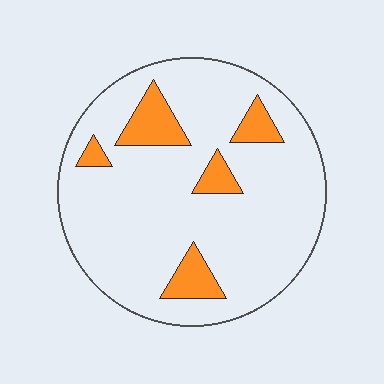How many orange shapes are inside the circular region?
5.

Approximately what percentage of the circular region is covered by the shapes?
Approximately 15%.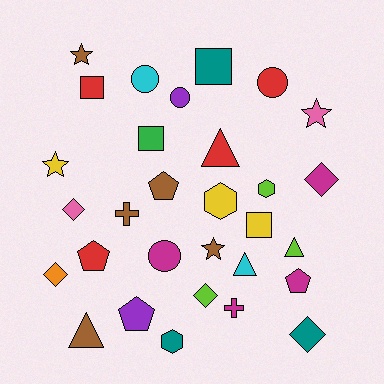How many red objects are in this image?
There are 4 red objects.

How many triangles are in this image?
There are 4 triangles.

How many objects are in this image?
There are 30 objects.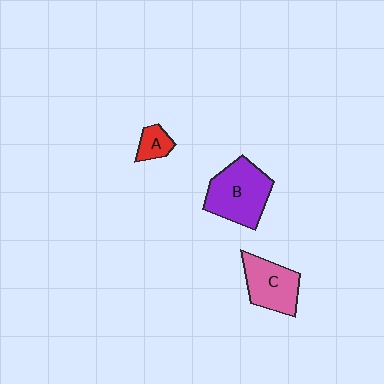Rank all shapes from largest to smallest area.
From largest to smallest: B (purple), C (pink), A (red).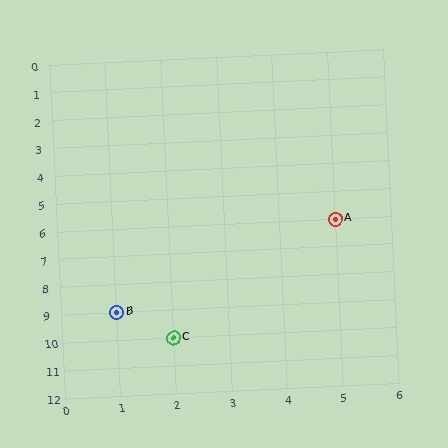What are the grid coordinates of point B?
Point B is at grid coordinates (1, 9).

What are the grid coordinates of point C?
Point C is at grid coordinates (2, 10).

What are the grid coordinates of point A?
Point A is at grid coordinates (5, 6).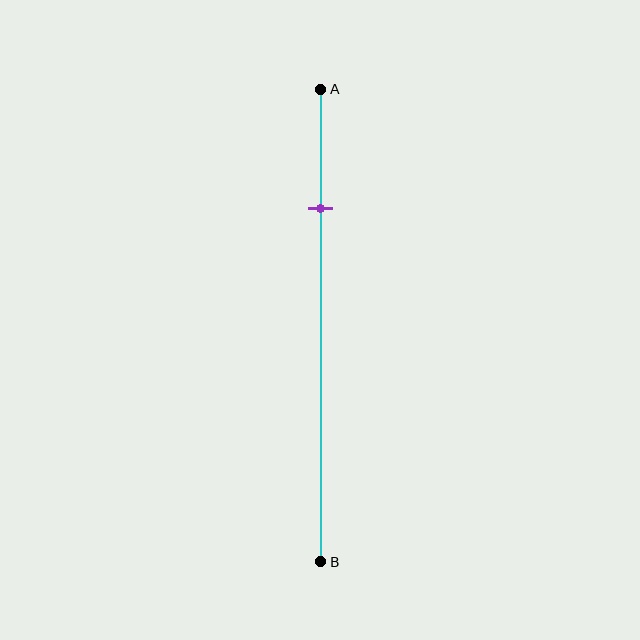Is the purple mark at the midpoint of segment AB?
No, the mark is at about 25% from A, not at the 50% midpoint.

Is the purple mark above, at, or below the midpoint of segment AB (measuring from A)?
The purple mark is above the midpoint of segment AB.